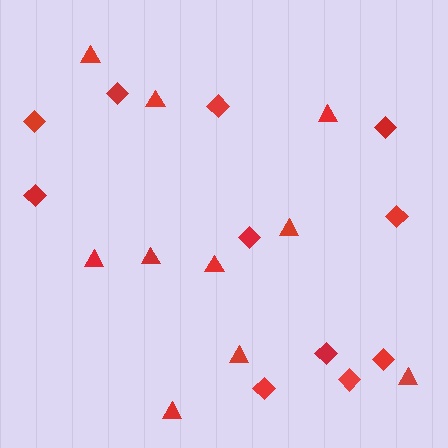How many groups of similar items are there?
There are 2 groups: one group of diamonds (11) and one group of triangles (10).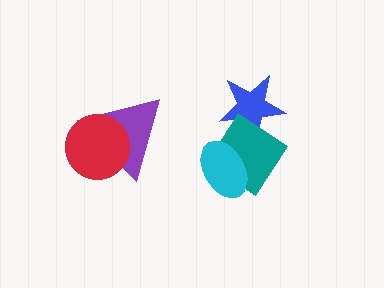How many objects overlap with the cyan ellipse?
1 object overlaps with the cyan ellipse.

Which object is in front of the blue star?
The teal diamond is in front of the blue star.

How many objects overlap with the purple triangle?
1 object overlaps with the purple triangle.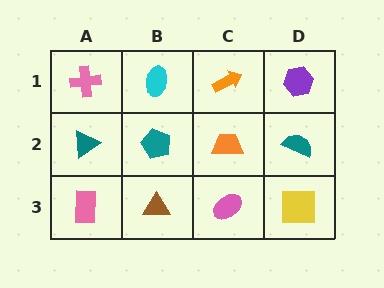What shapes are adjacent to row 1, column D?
A teal semicircle (row 2, column D), an orange arrow (row 1, column C).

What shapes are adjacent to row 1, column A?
A teal triangle (row 2, column A), a cyan ellipse (row 1, column B).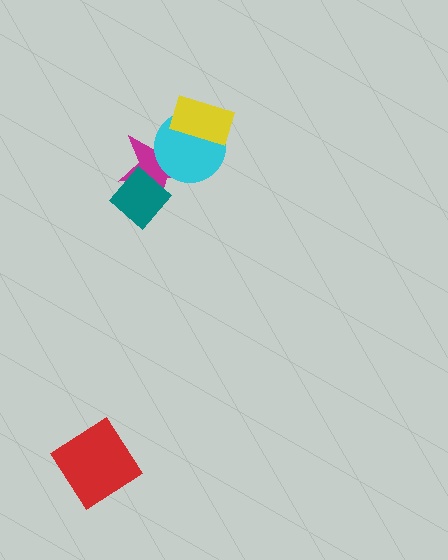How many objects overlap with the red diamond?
0 objects overlap with the red diamond.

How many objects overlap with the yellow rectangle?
1 object overlaps with the yellow rectangle.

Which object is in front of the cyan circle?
The yellow rectangle is in front of the cyan circle.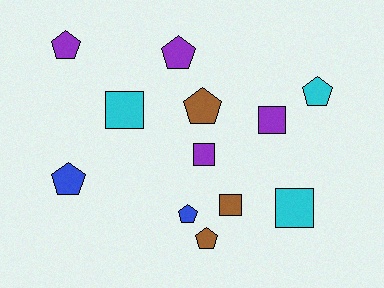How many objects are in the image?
There are 12 objects.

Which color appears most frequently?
Purple, with 4 objects.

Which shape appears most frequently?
Pentagon, with 7 objects.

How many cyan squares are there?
There are 2 cyan squares.